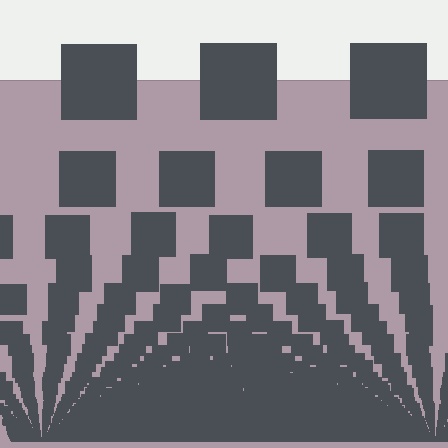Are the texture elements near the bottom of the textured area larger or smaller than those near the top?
Smaller. The gradient is inverted — elements near the bottom are smaller and denser.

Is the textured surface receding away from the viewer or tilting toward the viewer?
The surface appears to tilt toward the viewer. Texture elements get larger and sparser toward the top.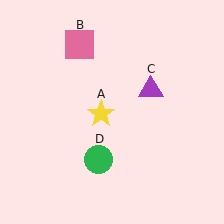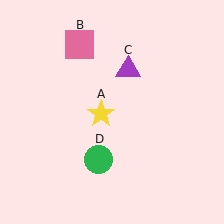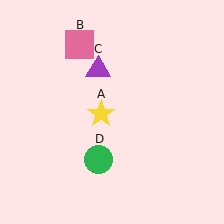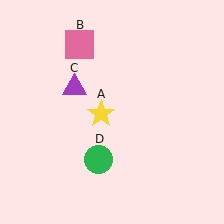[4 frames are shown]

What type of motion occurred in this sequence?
The purple triangle (object C) rotated counterclockwise around the center of the scene.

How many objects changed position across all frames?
1 object changed position: purple triangle (object C).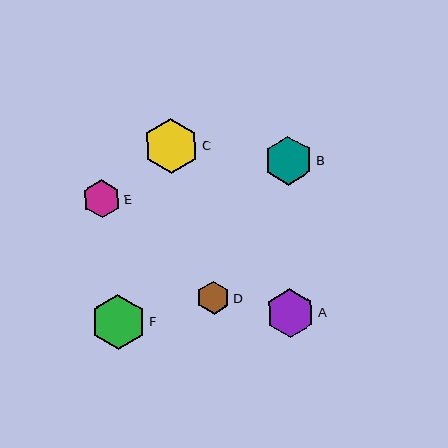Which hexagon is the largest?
Hexagon C is the largest with a size of approximately 55 pixels.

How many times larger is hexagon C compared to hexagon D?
Hexagon C is approximately 1.7 times the size of hexagon D.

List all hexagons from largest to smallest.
From largest to smallest: C, F, A, B, E, D.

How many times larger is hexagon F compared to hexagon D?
Hexagon F is approximately 1.7 times the size of hexagon D.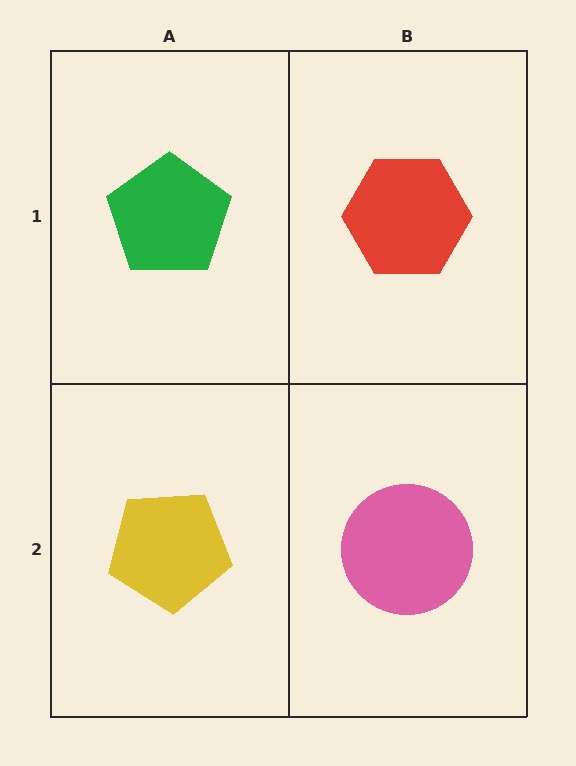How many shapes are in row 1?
2 shapes.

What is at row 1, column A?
A green pentagon.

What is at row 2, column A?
A yellow pentagon.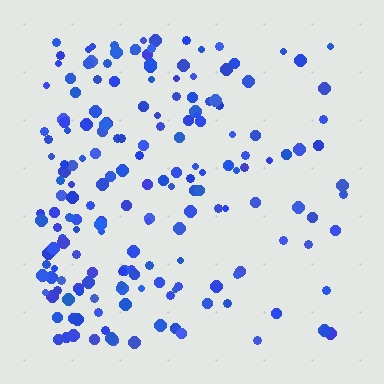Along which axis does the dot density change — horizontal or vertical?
Horizontal.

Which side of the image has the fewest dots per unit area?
The right.